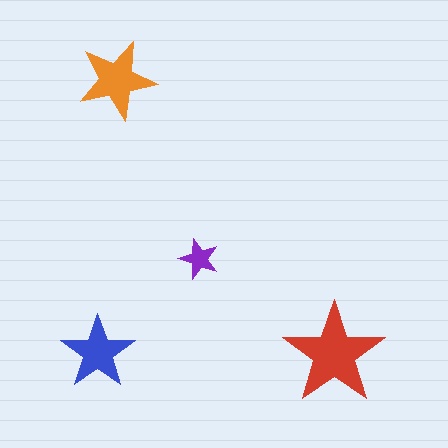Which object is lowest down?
The red star is bottommost.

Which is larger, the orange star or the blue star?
The orange one.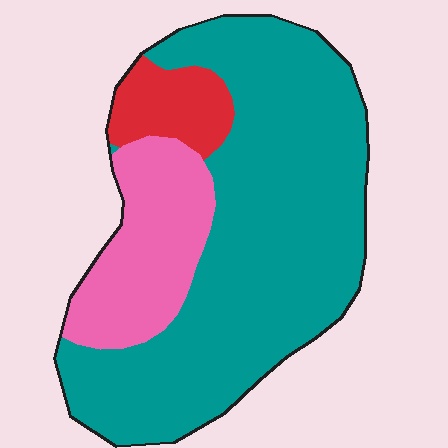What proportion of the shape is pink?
Pink covers about 20% of the shape.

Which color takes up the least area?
Red, at roughly 10%.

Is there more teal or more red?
Teal.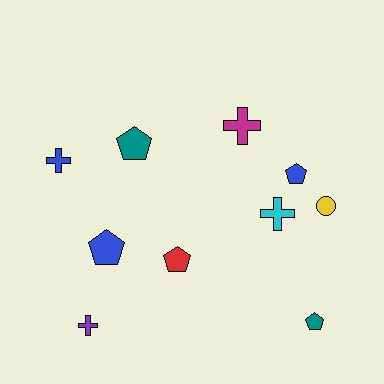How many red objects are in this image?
There is 1 red object.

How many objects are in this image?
There are 10 objects.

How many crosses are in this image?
There are 4 crosses.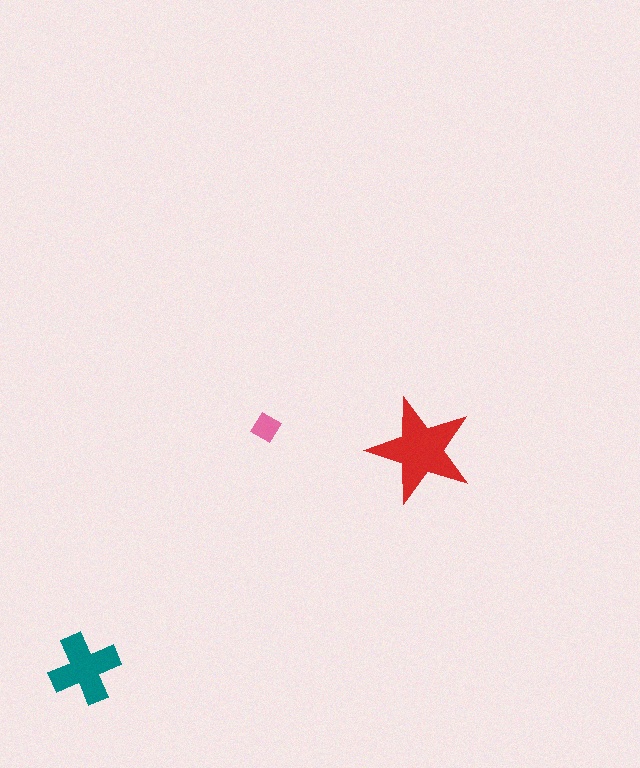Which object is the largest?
The red star.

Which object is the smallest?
The pink diamond.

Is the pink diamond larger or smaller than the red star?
Smaller.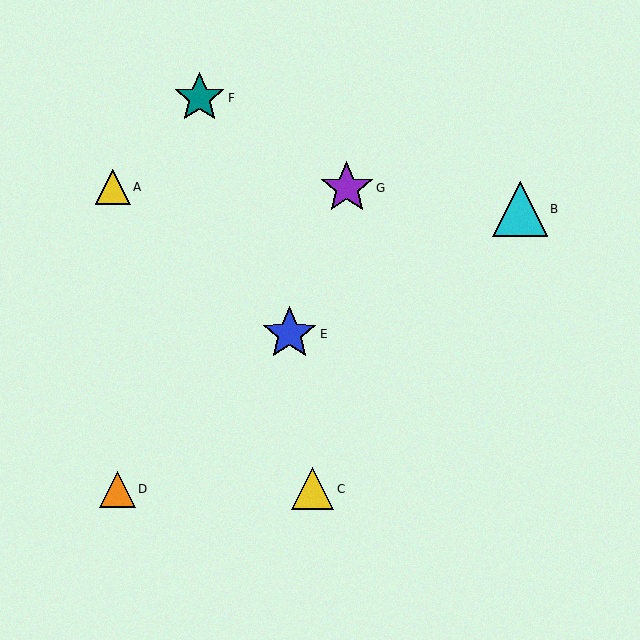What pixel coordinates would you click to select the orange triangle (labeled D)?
Click at (118, 489) to select the orange triangle D.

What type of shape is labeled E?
Shape E is a blue star.